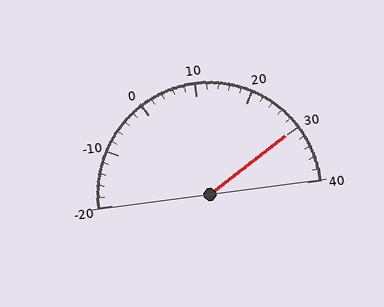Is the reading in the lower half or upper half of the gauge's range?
The reading is in the upper half of the range (-20 to 40).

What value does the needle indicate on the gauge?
The needle indicates approximately 30.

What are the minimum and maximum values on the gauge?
The gauge ranges from -20 to 40.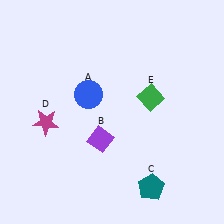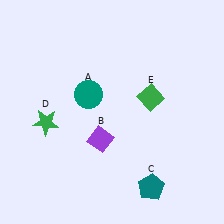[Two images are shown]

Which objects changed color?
A changed from blue to teal. D changed from magenta to green.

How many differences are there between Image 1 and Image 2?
There are 2 differences between the two images.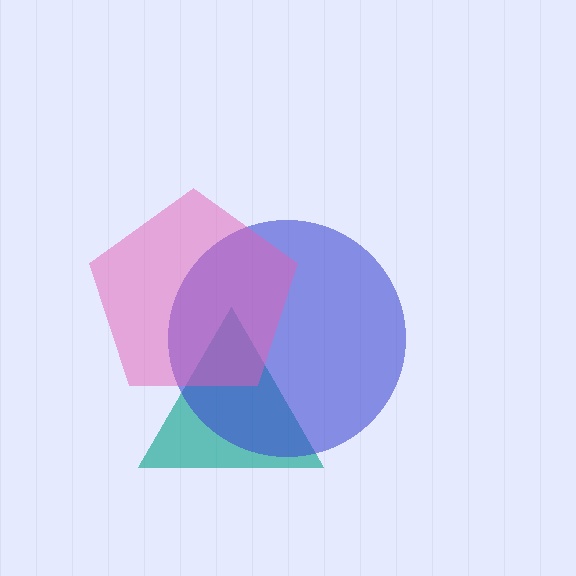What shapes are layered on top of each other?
The layered shapes are: a teal triangle, a blue circle, a pink pentagon.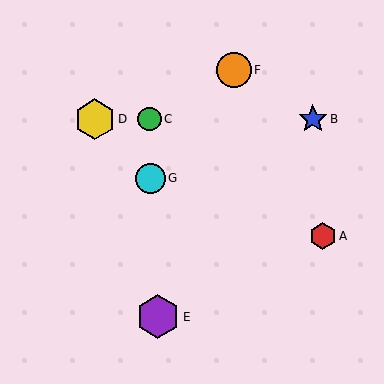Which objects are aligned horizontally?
Objects B, C, D are aligned horizontally.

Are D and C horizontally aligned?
Yes, both are at y≈119.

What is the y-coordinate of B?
Object B is at y≈119.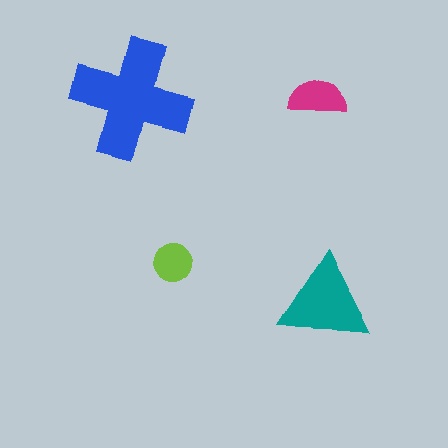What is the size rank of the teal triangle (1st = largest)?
2nd.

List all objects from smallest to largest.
The lime circle, the magenta semicircle, the teal triangle, the blue cross.